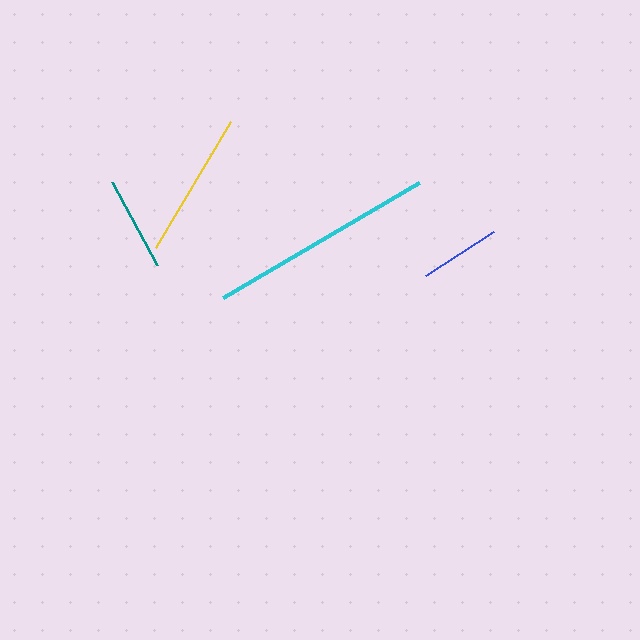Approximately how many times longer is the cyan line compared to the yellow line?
The cyan line is approximately 1.5 times the length of the yellow line.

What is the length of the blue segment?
The blue segment is approximately 82 pixels long.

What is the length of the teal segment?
The teal segment is approximately 94 pixels long.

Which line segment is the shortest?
The blue line is the shortest at approximately 82 pixels.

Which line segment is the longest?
The cyan line is the longest at approximately 227 pixels.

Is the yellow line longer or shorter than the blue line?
The yellow line is longer than the blue line.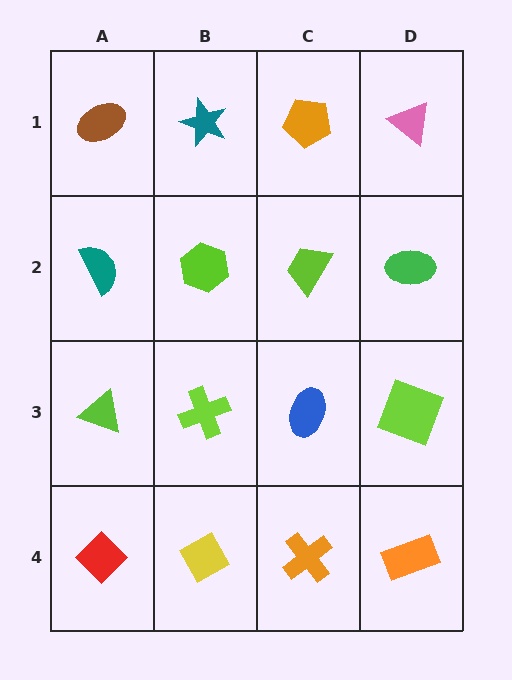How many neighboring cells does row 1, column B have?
3.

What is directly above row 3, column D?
A green ellipse.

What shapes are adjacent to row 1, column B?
A lime hexagon (row 2, column B), a brown ellipse (row 1, column A), an orange pentagon (row 1, column C).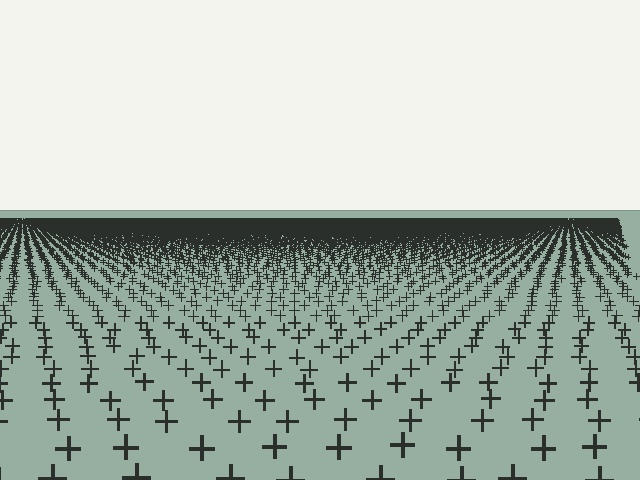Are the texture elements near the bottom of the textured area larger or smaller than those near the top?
Larger. Near the bottom, elements are closer to the viewer and appear at a bigger on-screen size.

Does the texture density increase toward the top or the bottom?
Density increases toward the top.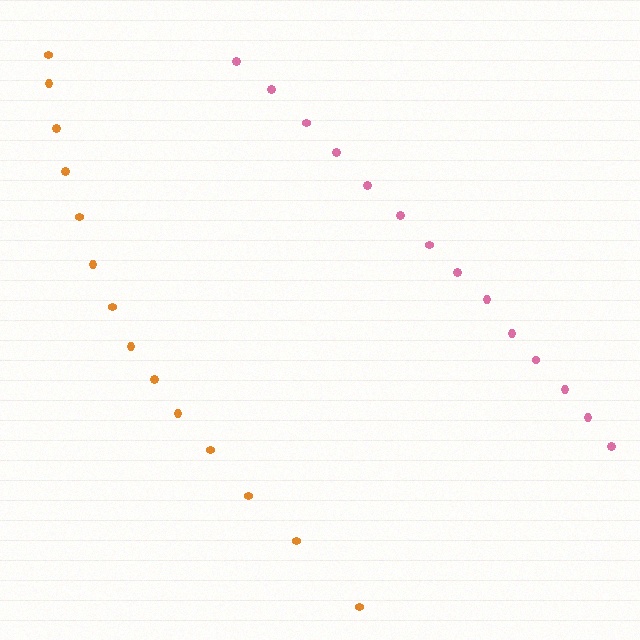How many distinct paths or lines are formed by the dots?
There are 2 distinct paths.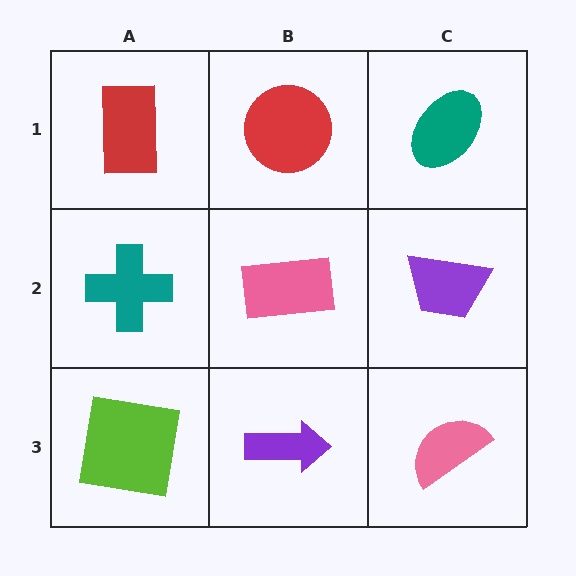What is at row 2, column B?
A pink rectangle.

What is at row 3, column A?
A lime square.